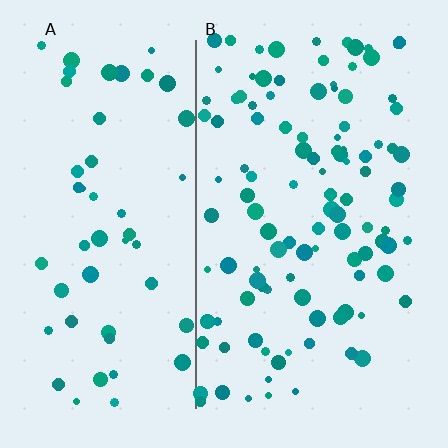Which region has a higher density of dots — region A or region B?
B (the right).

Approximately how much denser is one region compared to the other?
Approximately 2.1× — region B over region A.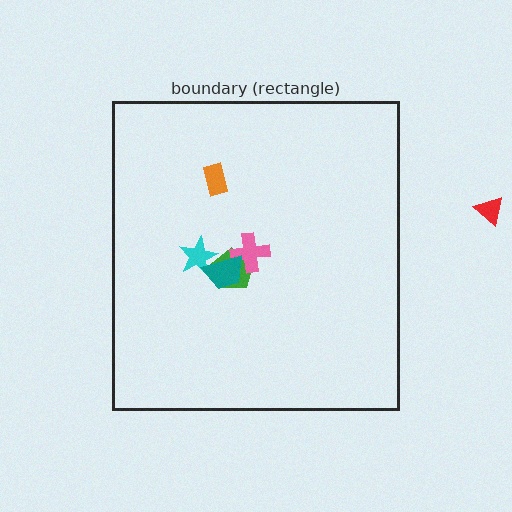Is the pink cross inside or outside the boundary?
Inside.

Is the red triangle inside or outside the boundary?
Outside.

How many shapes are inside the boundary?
5 inside, 1 outside.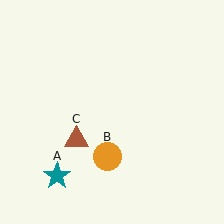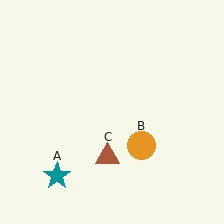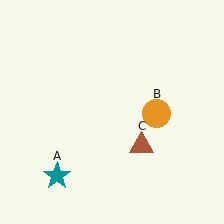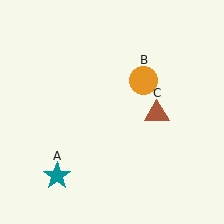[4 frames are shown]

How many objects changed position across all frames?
2 objects changed position: orange circle (object B), brown triangle (object C).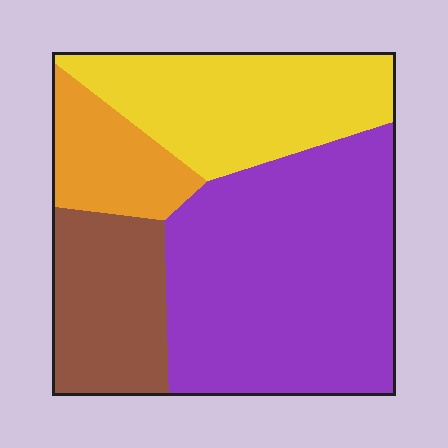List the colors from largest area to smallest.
From largest to smallest: purple, yellow, brown, orange.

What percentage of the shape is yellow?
Yellow covers 25% of the shape.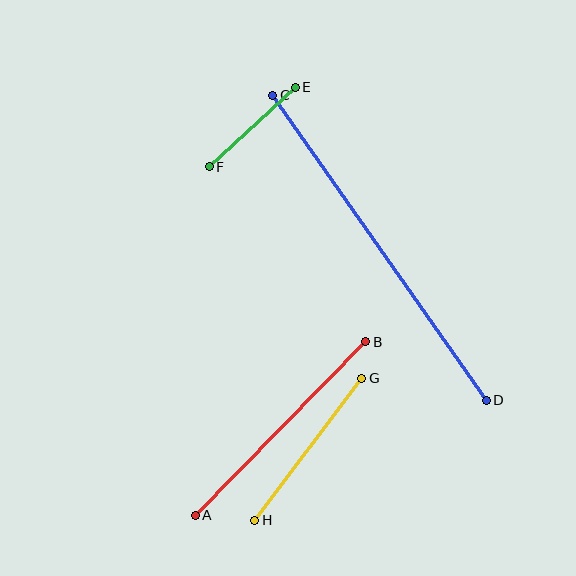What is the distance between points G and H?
The distance is approximately 178 pixels.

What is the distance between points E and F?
The distance is approximately 117 pixels.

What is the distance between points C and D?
The distance is approximately 372 pixels.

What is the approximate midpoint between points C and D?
The midpoint is at approximately (380, 248) pixels.